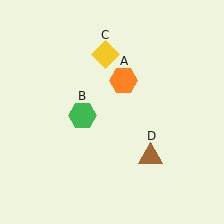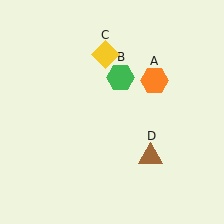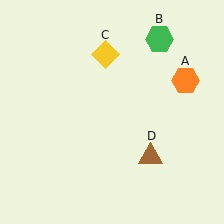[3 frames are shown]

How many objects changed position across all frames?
2 objects changed position: orange hexagon (object A), green hexagon (object B).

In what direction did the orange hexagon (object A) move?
The orange hexagon (object A) moved right.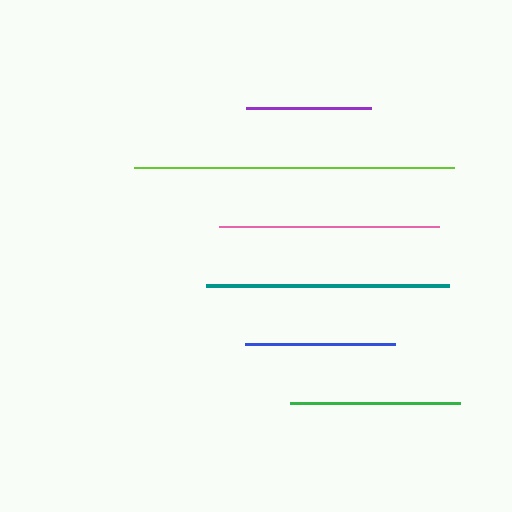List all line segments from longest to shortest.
From longest to shortest: lime, teal, pink, green, blue, purple.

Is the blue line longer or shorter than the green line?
The green line is longer than the blue line.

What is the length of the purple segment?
The purple segment is approximately 126 pixels long.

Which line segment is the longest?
The lime line is the longest at approximately 320 pixels.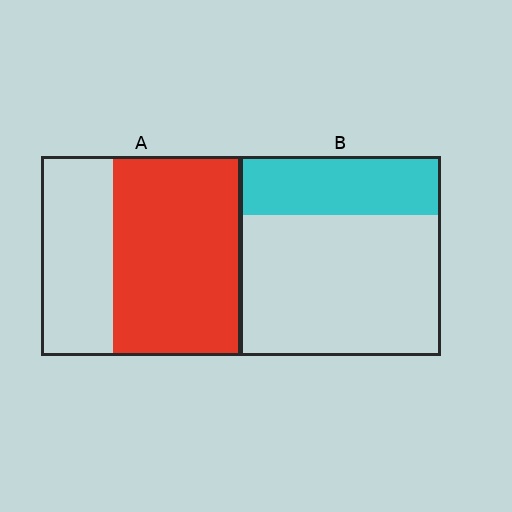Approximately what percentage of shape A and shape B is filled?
A is approximately 65% and B is approximately 30%.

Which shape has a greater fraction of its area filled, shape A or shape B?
Shape A.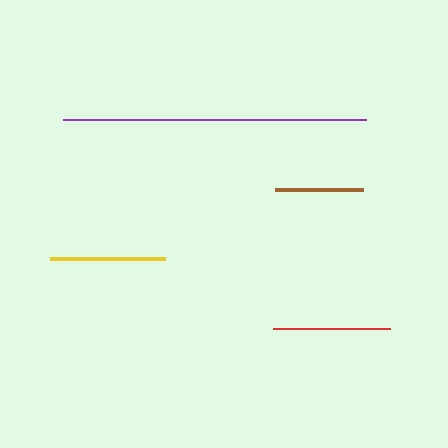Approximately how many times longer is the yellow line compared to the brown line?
The yellow line is approximately 1.3 times the length of the brown line.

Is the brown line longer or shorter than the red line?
The red line is longer than the brown line.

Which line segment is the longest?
The purple line is the longest at approximately 303 pixels.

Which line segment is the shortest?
The brown line is the shortest at approximately 87 pixels.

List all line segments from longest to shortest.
From longest to shortest: purple, red, yellow, brown.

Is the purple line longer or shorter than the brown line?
The purple line is longer than the brown line.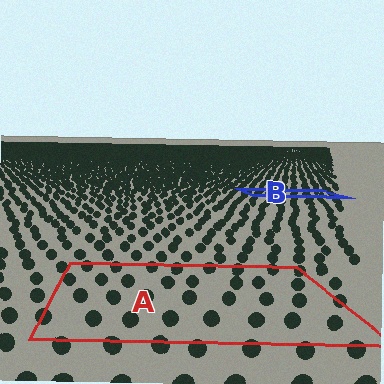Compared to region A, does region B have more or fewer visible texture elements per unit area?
Region B has more texture elements per unit area — they are packed more densely because it is farther away.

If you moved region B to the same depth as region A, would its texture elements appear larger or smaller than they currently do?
They would appear larger. At a closer depth, the same texture elements are projected at a bigger on-screen size.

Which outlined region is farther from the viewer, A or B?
Region B is farther from the viewer — the texture elements inside it appear smaller and more densely packed.